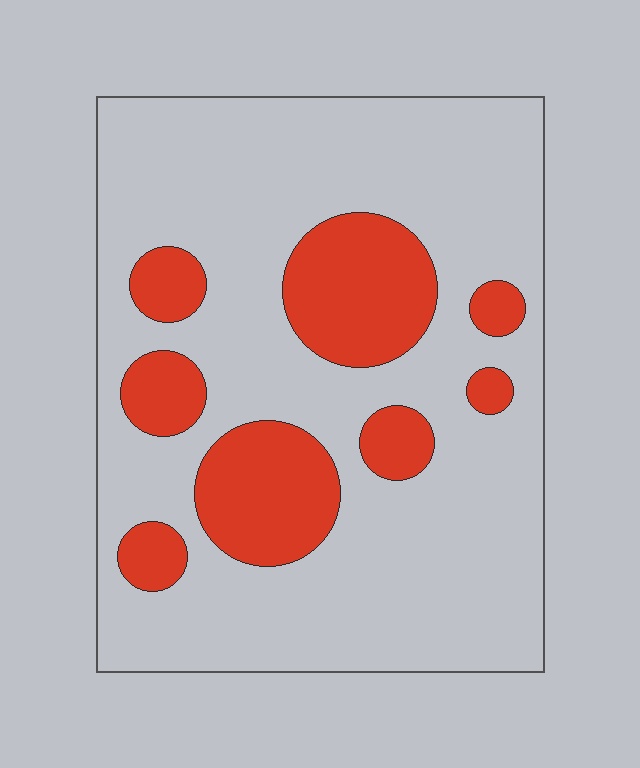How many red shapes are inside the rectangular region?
8.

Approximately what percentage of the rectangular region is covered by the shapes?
Approximately 25%.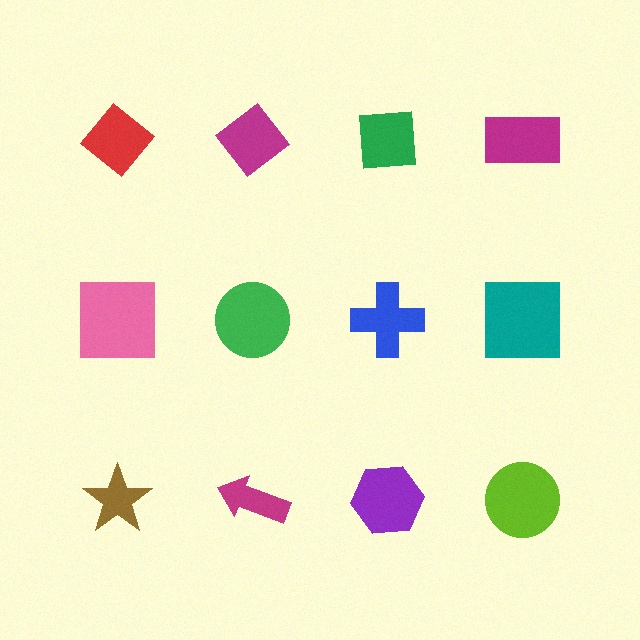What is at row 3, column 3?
A purple hexagon.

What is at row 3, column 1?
A brown star.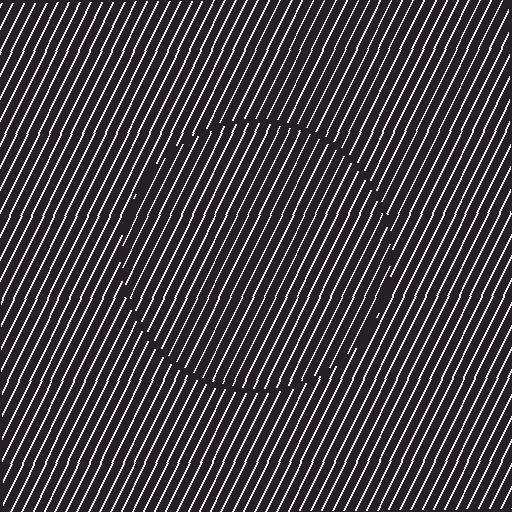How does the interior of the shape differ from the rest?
The interior of the shape contains the same grating, shifted by half a period — the contour is defined by the phase discontinuity where line-ends from the inner and outer gratings abut.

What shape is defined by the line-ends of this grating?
An illusory circle. The interior of the shape contains the same grating, shifted by half a period — the contour is defined by the phase discontinuity where line-ends from the inner and outer gratings abut.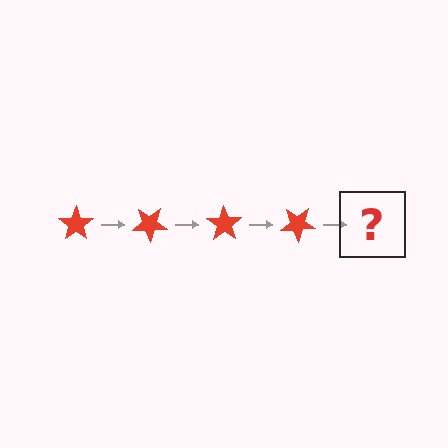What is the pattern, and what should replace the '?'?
The pattern is that the star rotates 35 degrees each step. The '?' should be a red star rotated 140 degrees.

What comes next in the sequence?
The next element should be a red star rotated 140 degrees.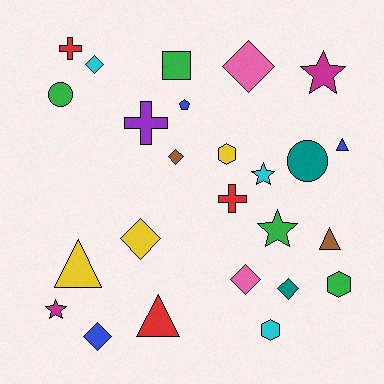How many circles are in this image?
There are 2 circles.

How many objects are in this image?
There are 25 objects.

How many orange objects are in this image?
There are no orange objects.